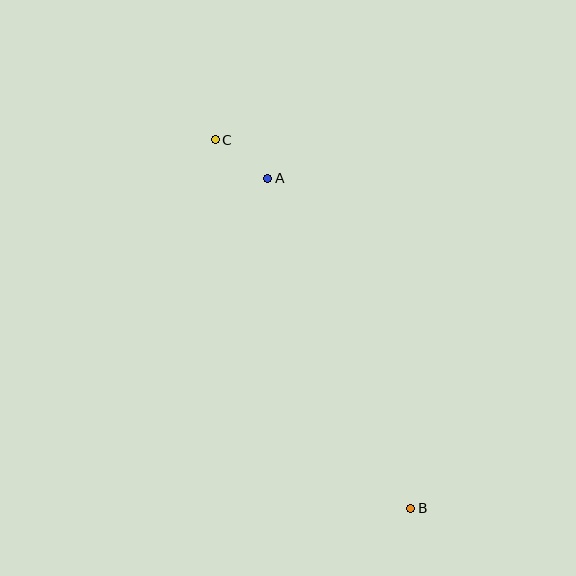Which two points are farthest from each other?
Points B and C are farthest from each other.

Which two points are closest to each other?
Points A and C are closest to each other.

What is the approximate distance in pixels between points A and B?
The distance between A and B is approximately 360 pixels.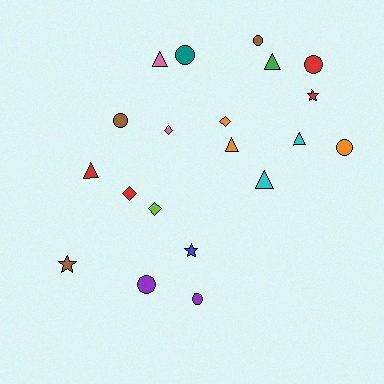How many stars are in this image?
There are 3 stars.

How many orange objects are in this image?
There are 3 orange objects.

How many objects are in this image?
There are 20 objects.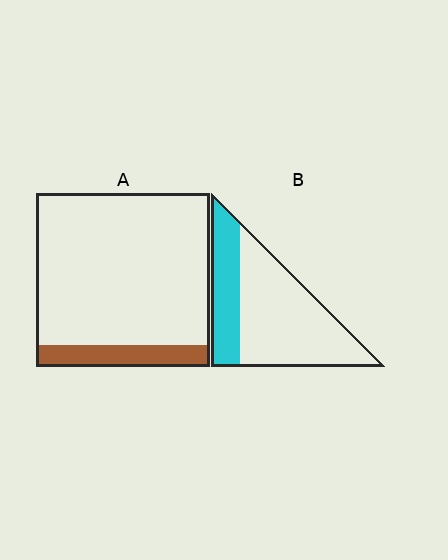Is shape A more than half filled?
No.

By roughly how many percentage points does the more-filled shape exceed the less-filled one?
By roughly 20 percentage points (B over A).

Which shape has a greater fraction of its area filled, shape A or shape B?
Shape B.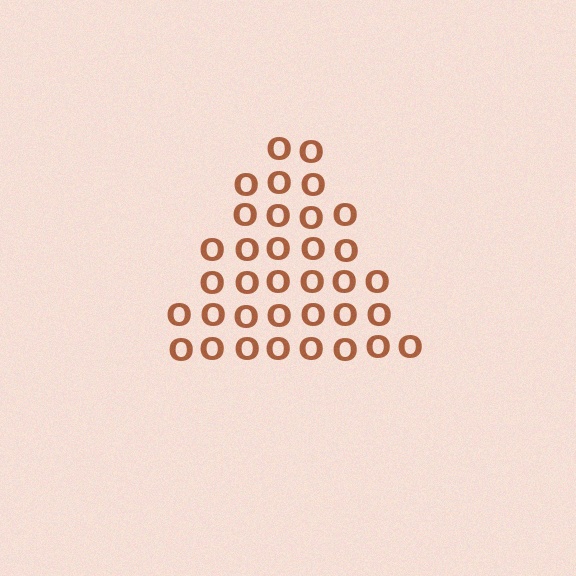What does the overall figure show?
The overall figure shows a triangle.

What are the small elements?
The small elements are letter O's.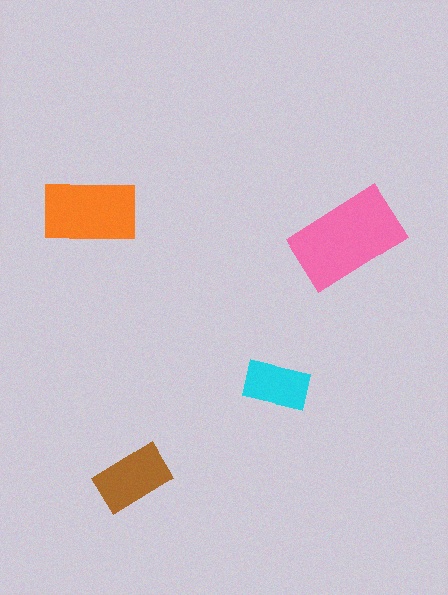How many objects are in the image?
There are 4 objects in the image.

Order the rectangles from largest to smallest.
the pink one, the orange one, the brown one, the cyan one.